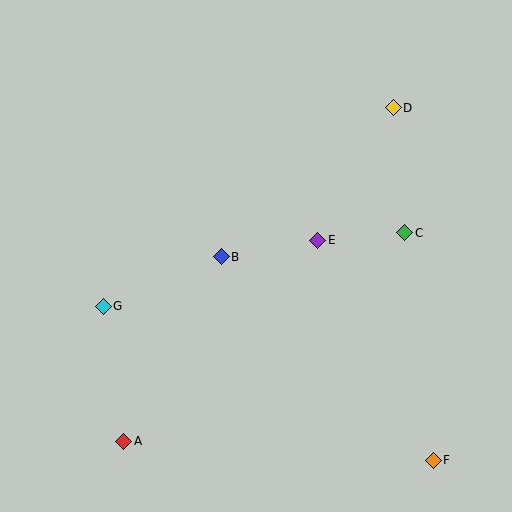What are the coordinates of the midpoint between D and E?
The midpoint between D and E is at (356, 174).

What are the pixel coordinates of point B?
Point B is at (221, 257).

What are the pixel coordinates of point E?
Point E is at (318, 240).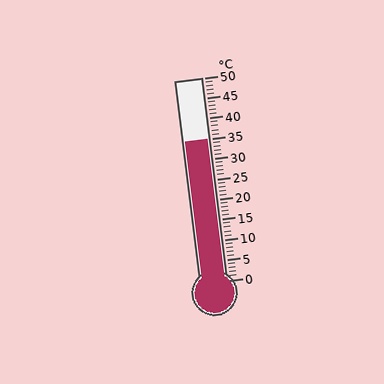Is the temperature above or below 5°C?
The temperature is above 5°C.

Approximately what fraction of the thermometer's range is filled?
The thermometer is filled to approximately 70% of its range.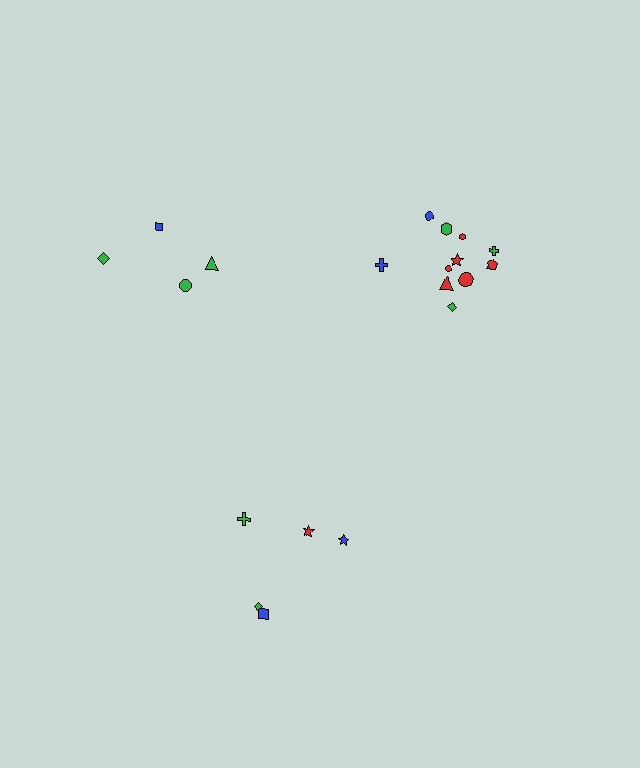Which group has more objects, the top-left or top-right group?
The top-right group.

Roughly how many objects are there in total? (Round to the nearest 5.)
Roughly 20 objects in total.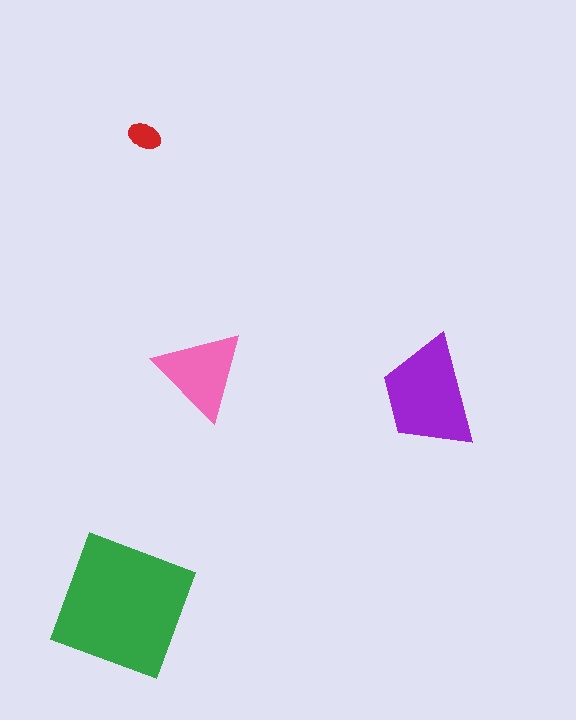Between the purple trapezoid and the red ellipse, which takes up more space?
The purple trapezoid.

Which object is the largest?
The green square.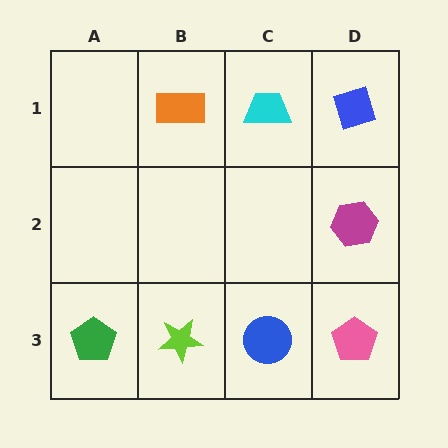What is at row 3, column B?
A lime star.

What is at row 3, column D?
A pink pentagon.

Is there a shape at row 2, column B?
No, that cell is empty.